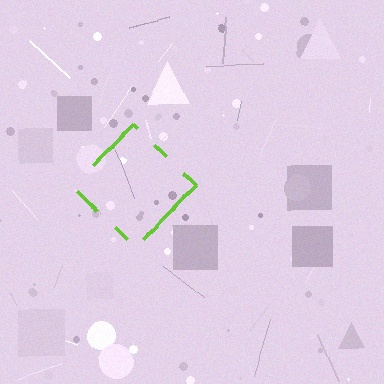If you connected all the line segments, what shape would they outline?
They would outline a diamond.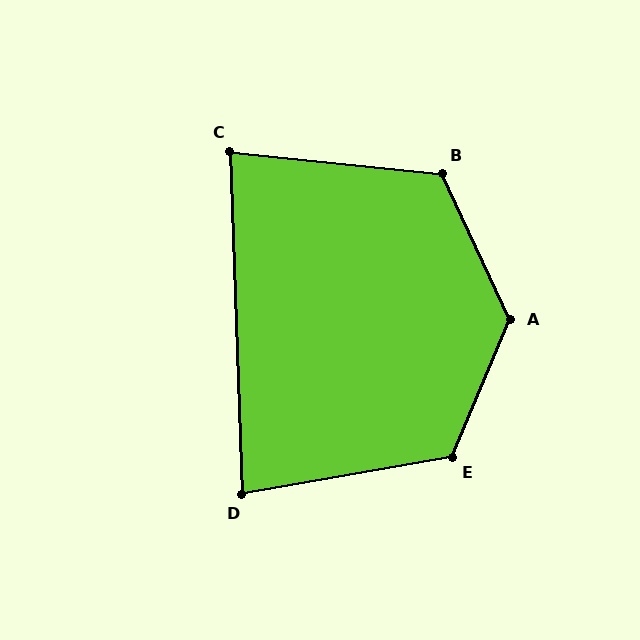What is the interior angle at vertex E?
Approximately 123 degrees (obtuse).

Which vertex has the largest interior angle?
A, at approximately 132 degrees.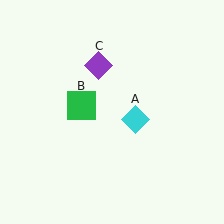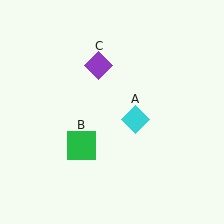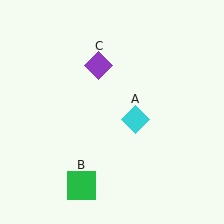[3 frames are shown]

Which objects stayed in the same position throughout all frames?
Cyan diamond (object A) and purple diamond (object C) remained stationary.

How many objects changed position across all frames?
1 object changed position: green square (object B).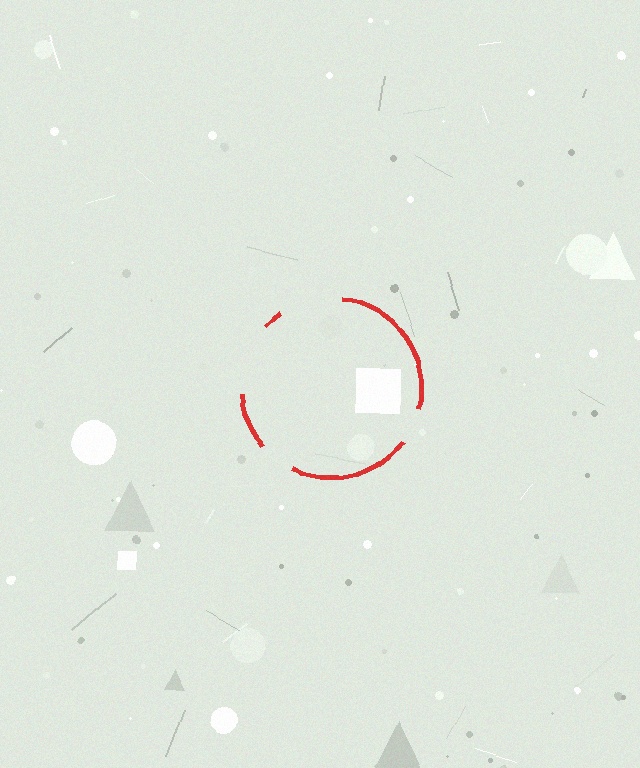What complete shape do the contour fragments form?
The contour fragments form a circle.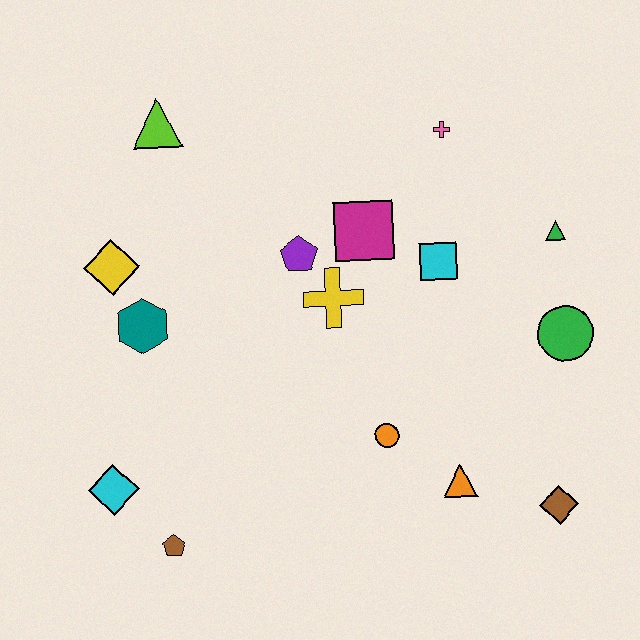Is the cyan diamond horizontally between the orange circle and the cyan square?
No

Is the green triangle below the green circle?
No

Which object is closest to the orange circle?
The orange triangle is closest to the orange circle.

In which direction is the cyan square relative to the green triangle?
The cyan square is to the left of the green triangle.